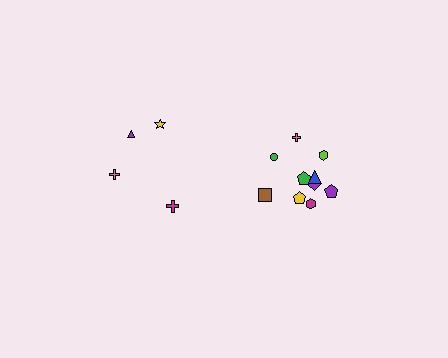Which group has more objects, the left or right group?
The right group.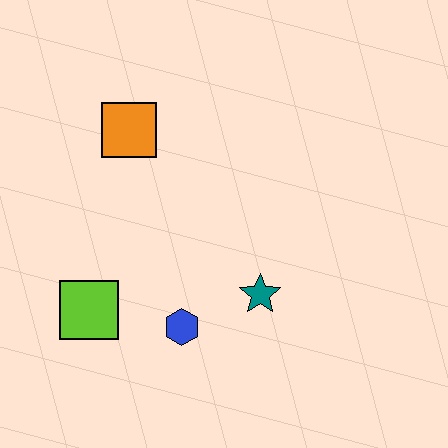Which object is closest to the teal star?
The blue hexagon is closest to the teal star.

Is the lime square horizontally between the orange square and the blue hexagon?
No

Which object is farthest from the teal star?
The orange square is farthest from the teal star.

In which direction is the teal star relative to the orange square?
The teal star is below the orange square.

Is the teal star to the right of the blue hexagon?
Yes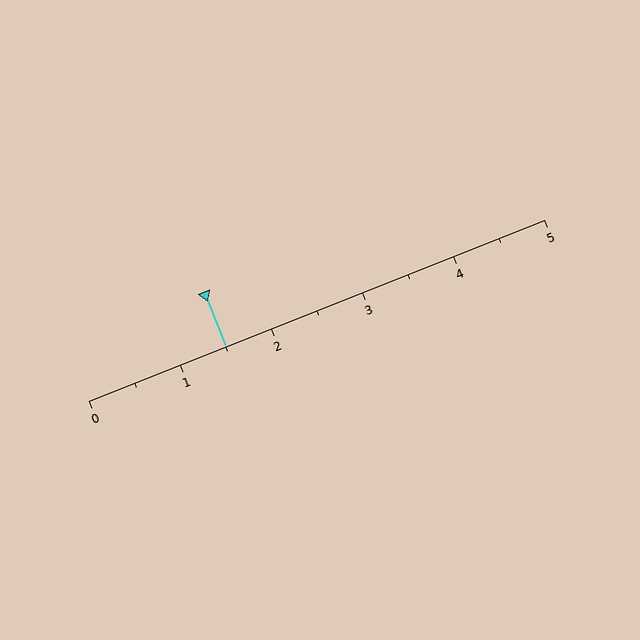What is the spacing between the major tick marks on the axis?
The major ticks are spaced 1 apart.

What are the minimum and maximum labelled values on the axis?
The axis runs from 0 to 5.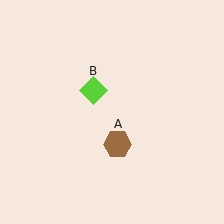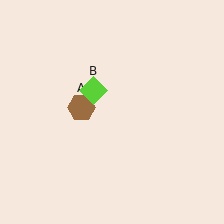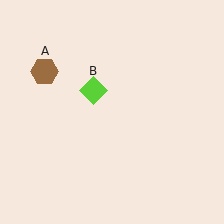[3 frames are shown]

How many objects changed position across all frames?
1 object changed position: brown hexagon (object A).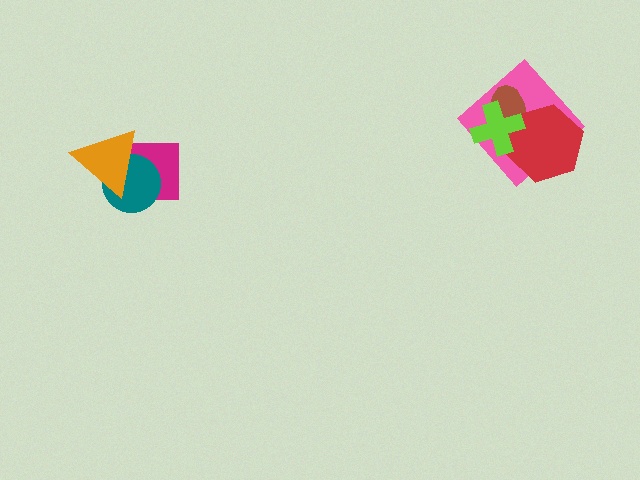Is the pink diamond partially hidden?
Yes, it is partially covered by another shape.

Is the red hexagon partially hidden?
Yes, it is partially covered by another shape.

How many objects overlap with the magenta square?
2 objects overlap with the magenta square.